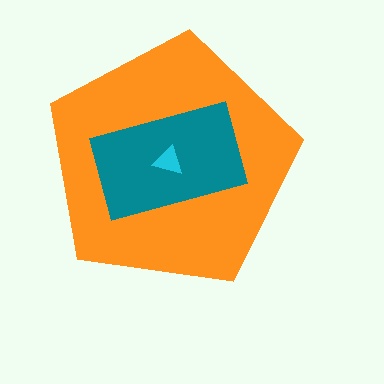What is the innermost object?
The cyan triangle.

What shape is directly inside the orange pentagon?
The teal rectangle.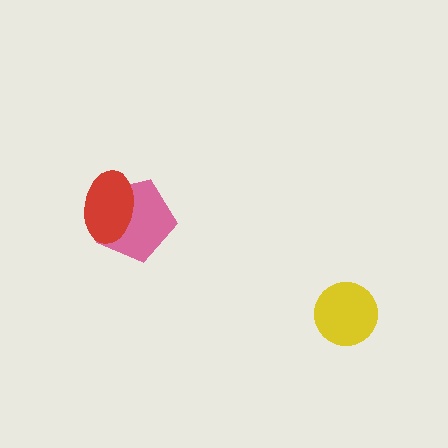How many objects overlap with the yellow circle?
0 objects overlap with the yellow circle.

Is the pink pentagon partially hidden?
Yes, it is partially covered by another shape.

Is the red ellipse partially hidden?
No, no other shape covers it.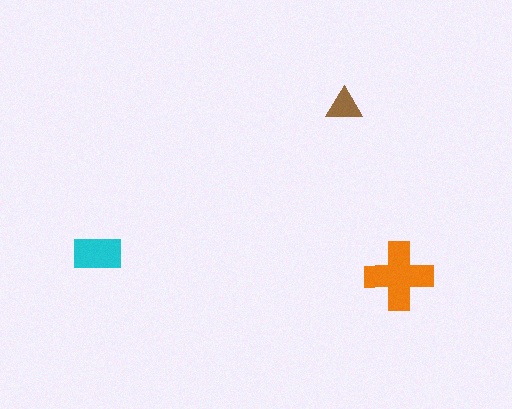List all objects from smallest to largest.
The brown triangle, the cyan rectangle, the orange cross.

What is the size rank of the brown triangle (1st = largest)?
3rd.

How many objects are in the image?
There are 3 objects in the image.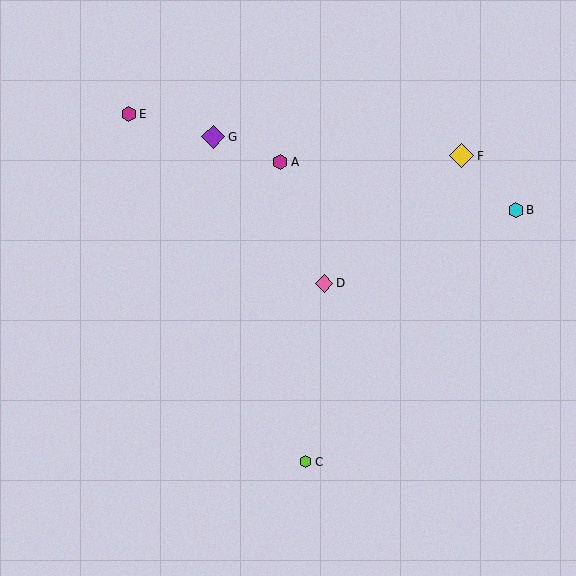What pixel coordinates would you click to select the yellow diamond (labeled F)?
Click at (462, 156) to select the yellow diamond F.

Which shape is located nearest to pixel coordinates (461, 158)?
The yellow diamond (labeled F) at (462, 156) is nearest to that location.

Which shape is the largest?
The yellow diamond (labeled F) is the largest.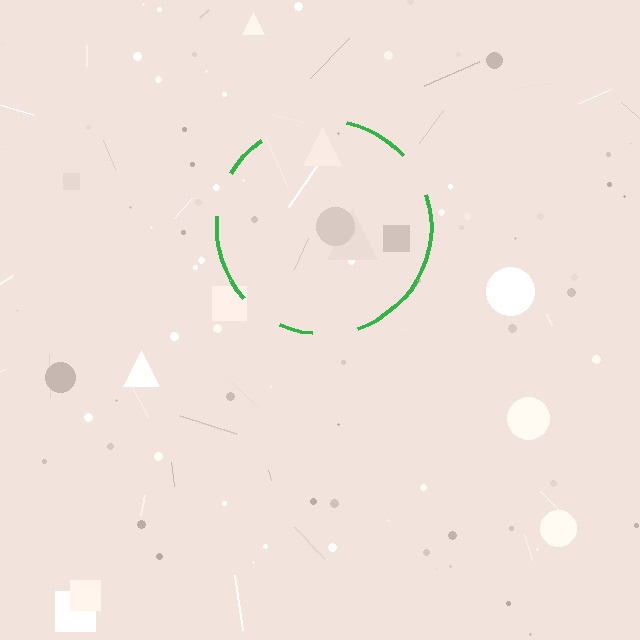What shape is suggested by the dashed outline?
The dashed outline suggests a circle.